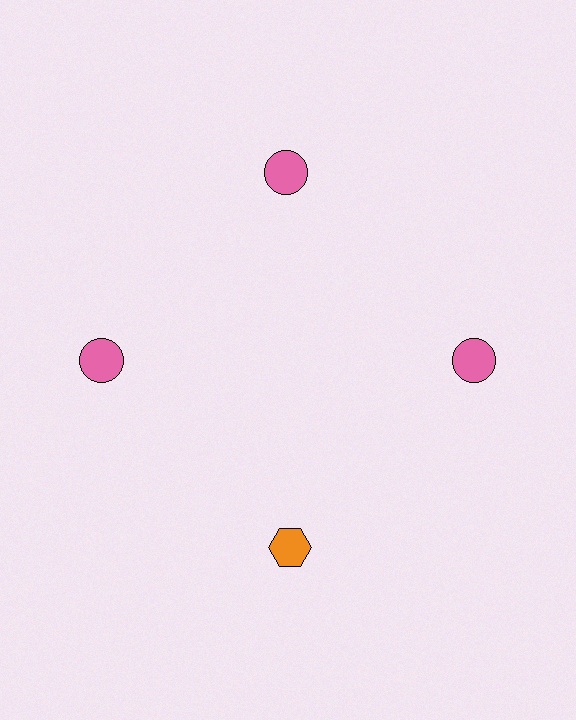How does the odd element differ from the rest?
It differs in both color (orange instead of pink) and shape (hexagon instead of circle).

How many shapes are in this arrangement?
There are 4 shapes arranged in a ring pattern.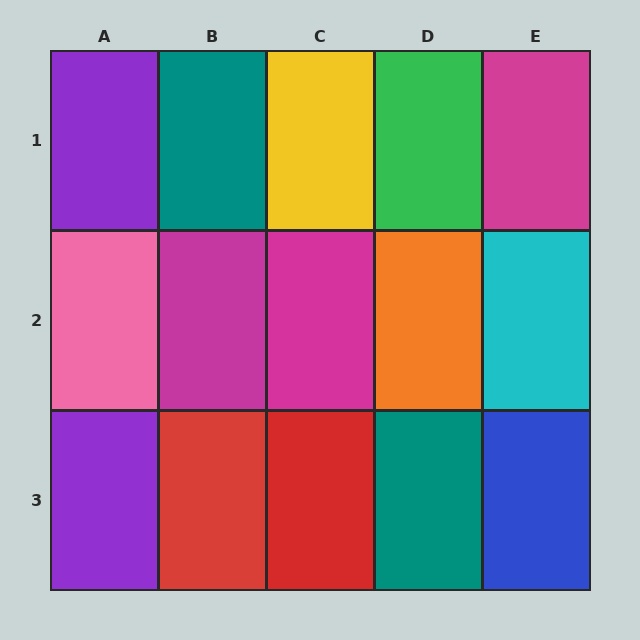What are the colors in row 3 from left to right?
Purple, red, red, teal, blue.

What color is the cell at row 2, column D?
Orange.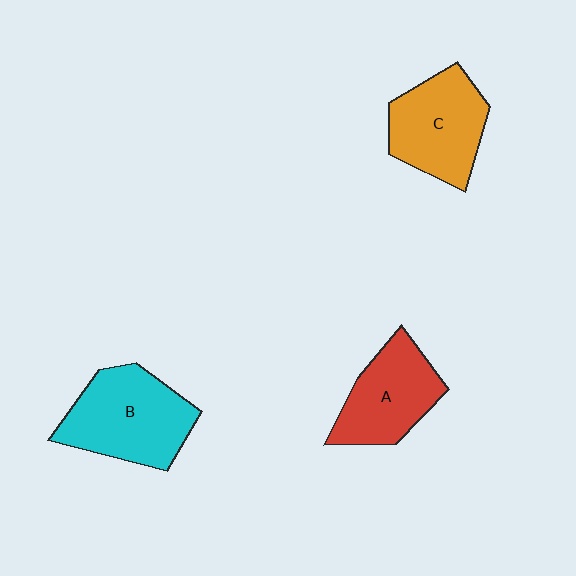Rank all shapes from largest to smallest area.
From largest to smallest: B (cyan), C (orange), A (red).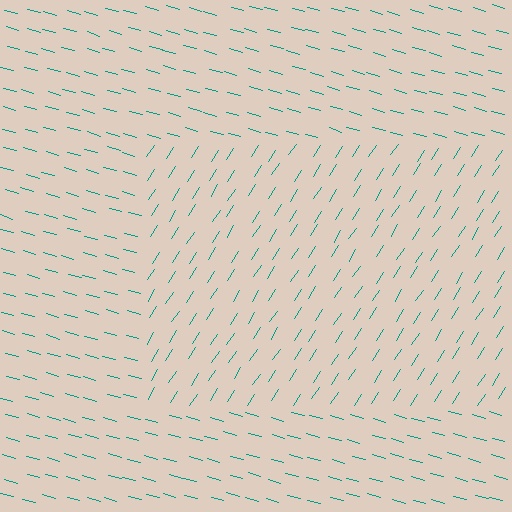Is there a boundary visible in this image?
Yes, there is a texture boundary formed by a change in line orientation.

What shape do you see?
I see a rectangle.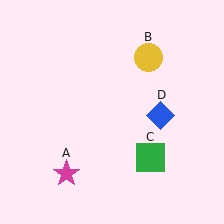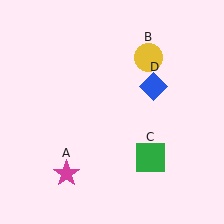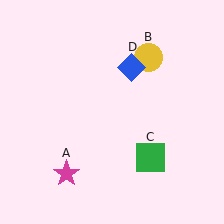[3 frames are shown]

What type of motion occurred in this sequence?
The blue diamond (object D) rotated counterclockwise around the center of the scene.